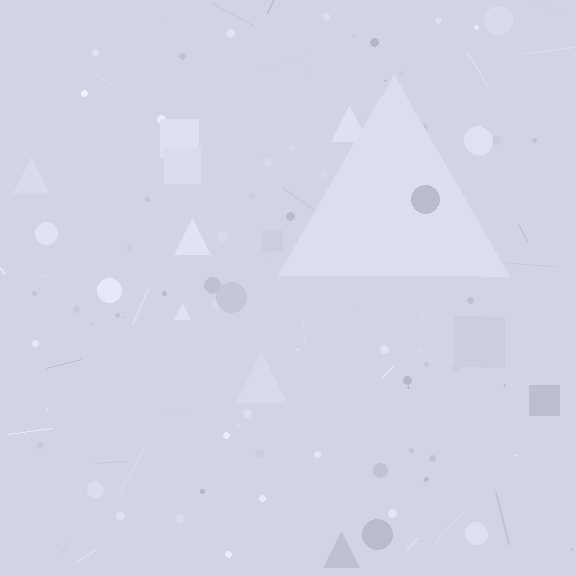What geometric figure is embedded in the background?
A triangle is embedded in the background.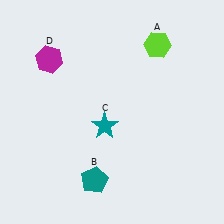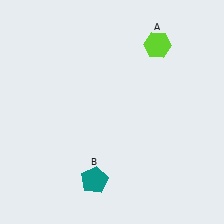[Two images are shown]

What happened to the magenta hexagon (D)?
The magenta hexagon (D) was removed in Image 2. It was in the top-left area of Image 1.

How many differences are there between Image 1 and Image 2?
There are 2 differences between the two images.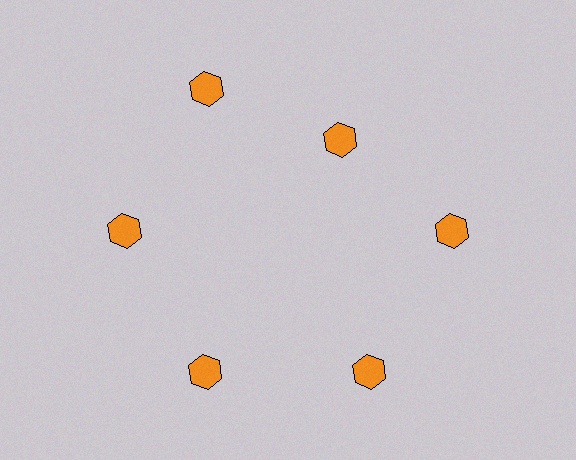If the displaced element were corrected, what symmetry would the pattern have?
It would have 6-fold rotational symmetry — the pattern would map onto itself every 60 degrees.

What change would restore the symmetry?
The symmetry would be restored by moving it outward, back onto the ring so that all 6 hexagons sit at equal angles and equal distance from the center.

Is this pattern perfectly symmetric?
No. The 6 orange hexagons are arranged in a ring, but one element near the 1 o'clock position is pulled inward toward the center, breaking the 6-fold rotational symmetry.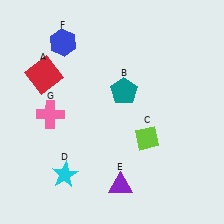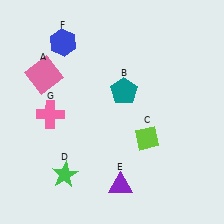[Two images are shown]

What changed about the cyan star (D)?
In Image 1, D is cyan. In Image 2, it changed to green.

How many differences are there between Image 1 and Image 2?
There are 2 differences between the two images.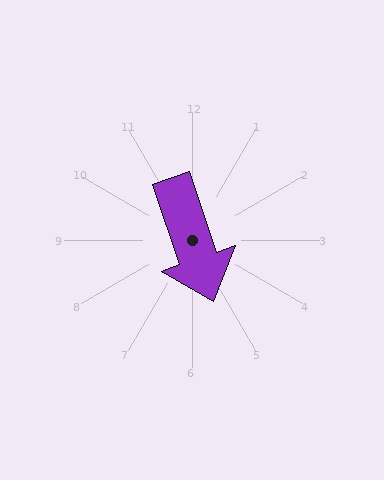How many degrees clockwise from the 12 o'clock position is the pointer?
Approximately 161 degrees.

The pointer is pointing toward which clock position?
Roughly 5 o'clock.